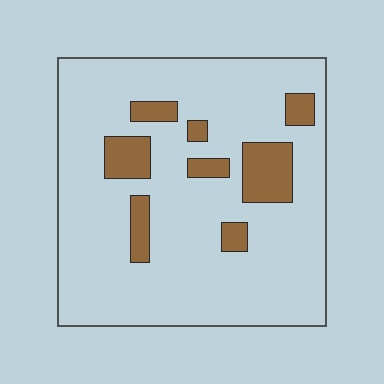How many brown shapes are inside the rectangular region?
8.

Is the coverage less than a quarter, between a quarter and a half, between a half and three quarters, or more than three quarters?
Less than a quarter.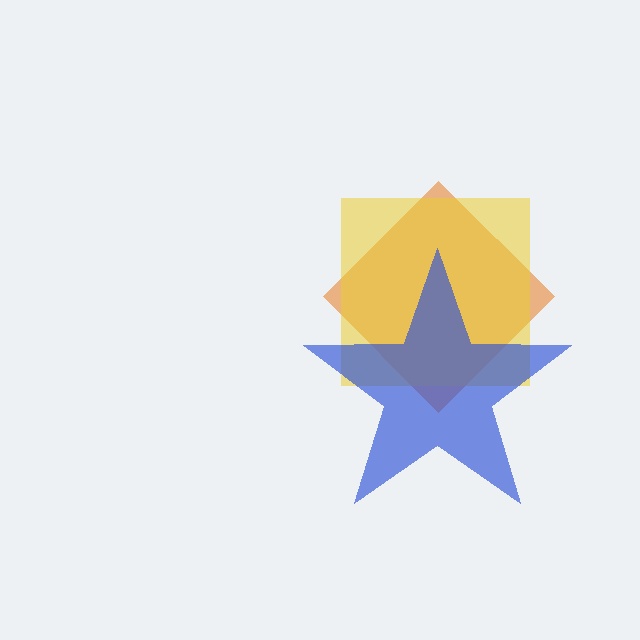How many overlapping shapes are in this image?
There are 3 overlapping shapes in the image.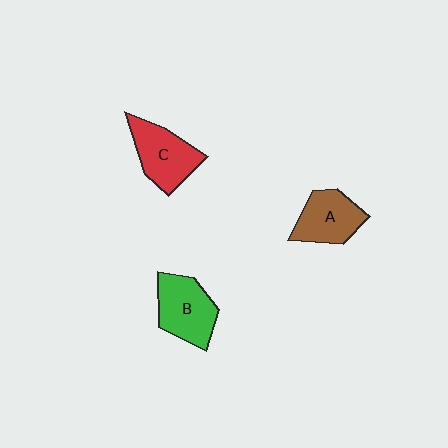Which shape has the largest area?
Shape B (green).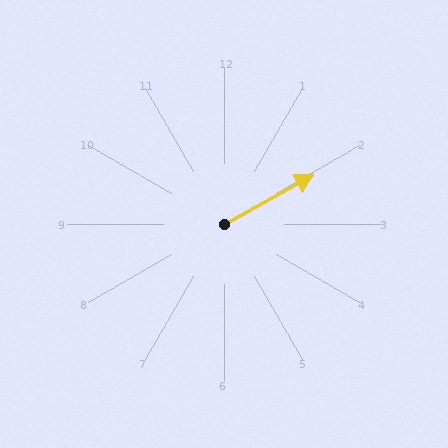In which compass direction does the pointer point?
Northeast.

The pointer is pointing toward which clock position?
Roughly 2 o'clock.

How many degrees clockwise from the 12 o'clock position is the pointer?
Approximately 61 degrees.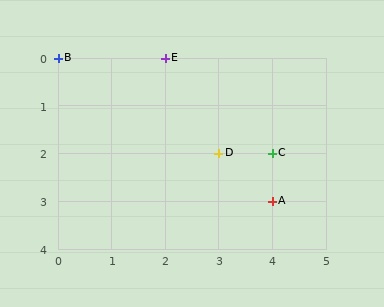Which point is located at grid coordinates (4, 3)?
Point A is at (4, 3).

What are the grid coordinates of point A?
Point A is at grid coordinates (4, 3).